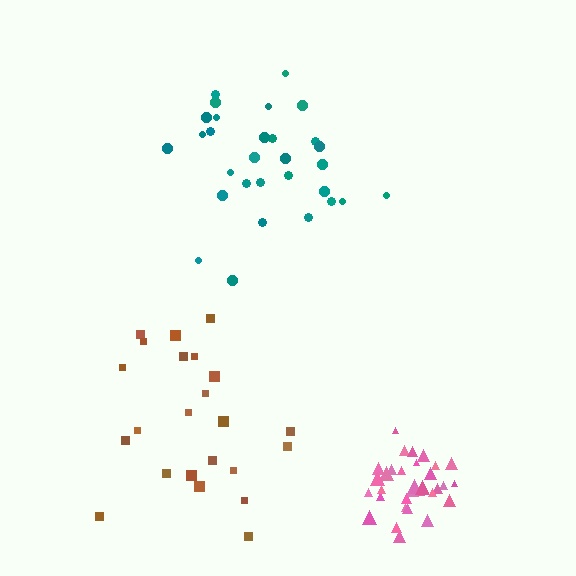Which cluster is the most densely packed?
Pink.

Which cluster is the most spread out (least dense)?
Brown.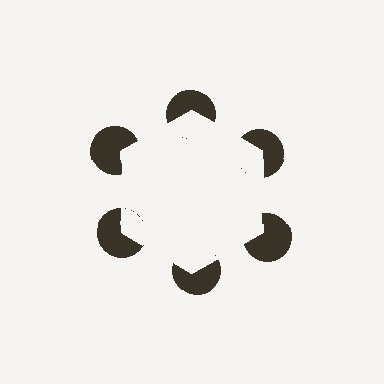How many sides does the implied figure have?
6 sides.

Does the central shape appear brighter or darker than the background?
It typically appears slightly brighter than the background, even though no actual brightness change is drawn.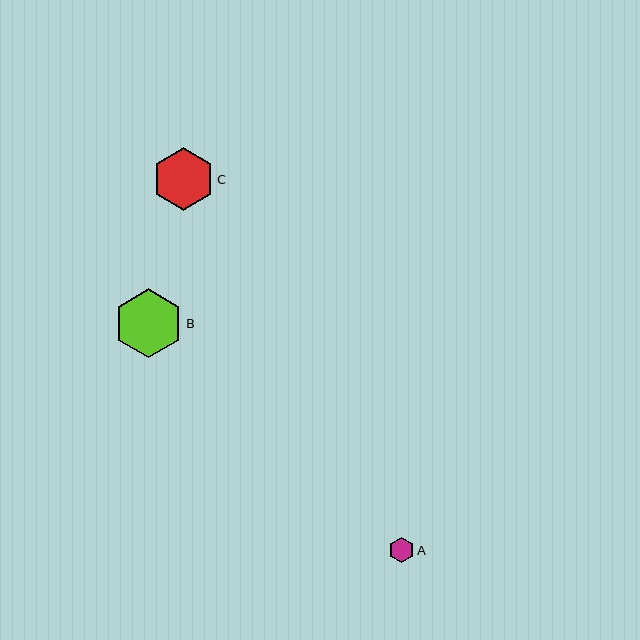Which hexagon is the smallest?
Hexagon A is the smallest with a size of approximately 25 pixels.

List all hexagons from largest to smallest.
From largest to smallest: B, C, A.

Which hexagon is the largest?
Hexagon B is the largest with a size of approximately 69 pixels.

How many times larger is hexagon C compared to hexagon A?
Hexagon C is approximately 2.5 times the size of hexagon A.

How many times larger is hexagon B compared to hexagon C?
Hexagon B is approximately 1.1 times the size of hexagon C.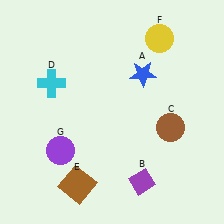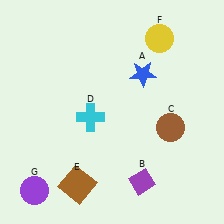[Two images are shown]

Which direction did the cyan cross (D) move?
The cyan cross (D) moved right.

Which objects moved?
The objects that moved are: the cyan cross (D), the purple circle (G).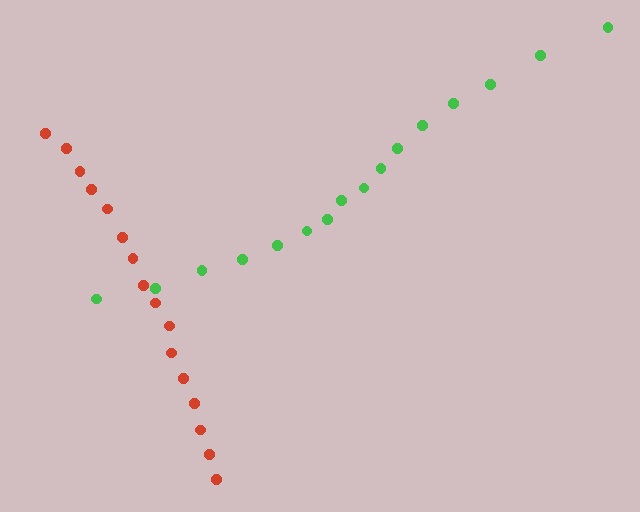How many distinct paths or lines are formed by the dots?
There are 2 distinct paths.